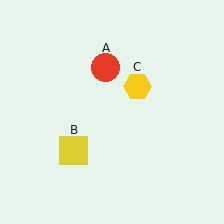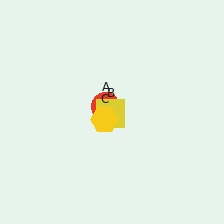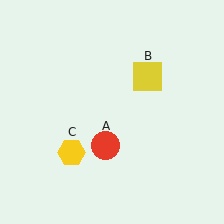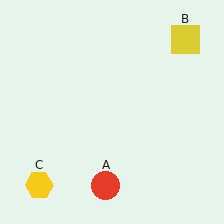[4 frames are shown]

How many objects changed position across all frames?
3 objects changed position: red circle (object A), yellow square (object B), yellow hexagon (object C).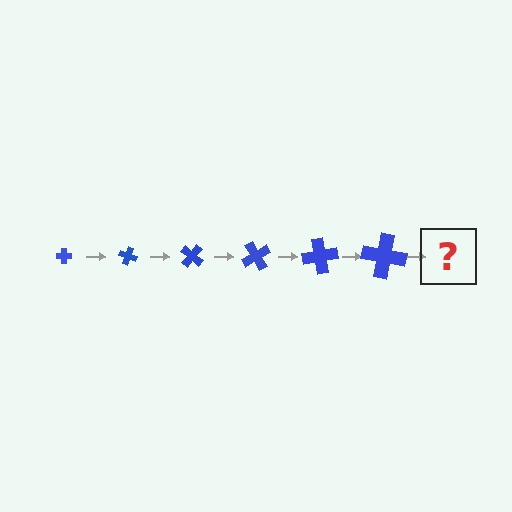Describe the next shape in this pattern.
It should be a cross, larger than the previous one and rotated 120 degrees from the start.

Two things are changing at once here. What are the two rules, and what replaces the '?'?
The two rules are that the cross grows larger each step and it rotates 20 degrees each step. The '?' should be a cross, larger than the previous one and rotated 120 degrees from the start.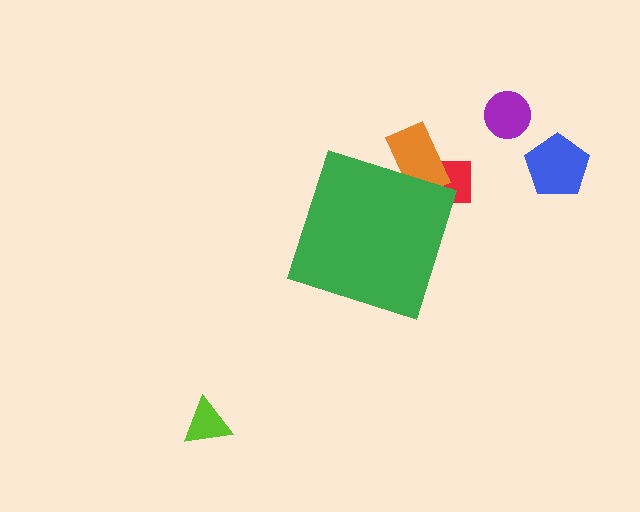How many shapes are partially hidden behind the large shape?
2 shapes are partially hidden.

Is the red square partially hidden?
Yes, the red square is partially hidden behind the green diamond.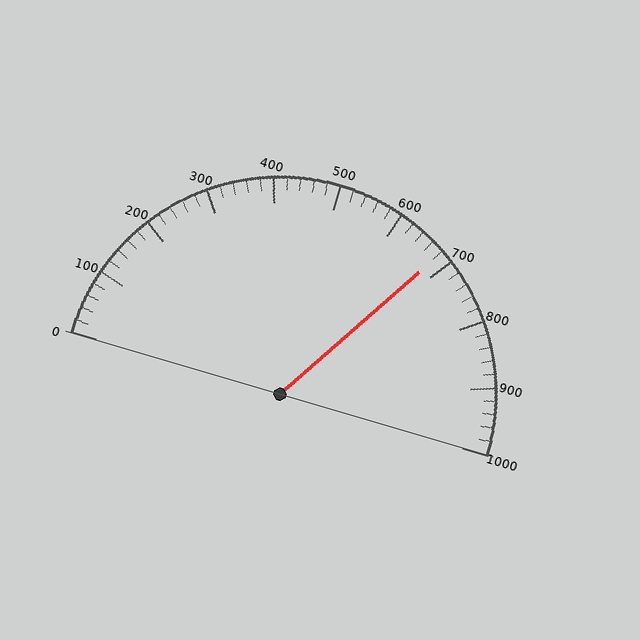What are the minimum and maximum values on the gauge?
The gauge ranges from 0 to 1000.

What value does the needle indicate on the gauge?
The needle indicates approximately 680.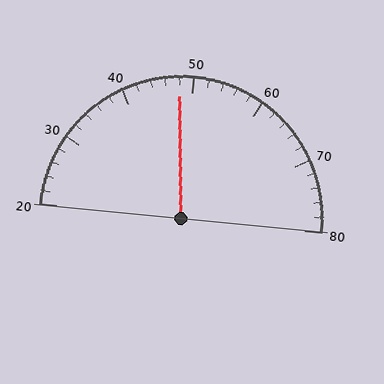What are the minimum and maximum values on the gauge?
The gauge ranges from 20 to 80.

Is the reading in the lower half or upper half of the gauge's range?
The reading is in the lower half of the range (20 to 80).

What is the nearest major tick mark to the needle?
The nearest major tick mark is 50.